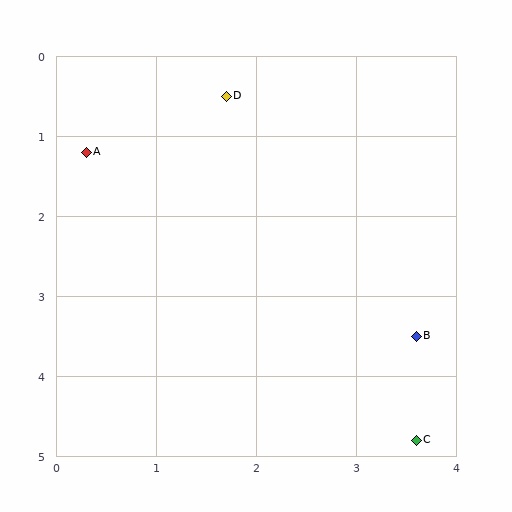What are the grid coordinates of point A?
Point A is at approximately (0.3, 1.2).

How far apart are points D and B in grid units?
Points D and B are about 3.6 grid units apart.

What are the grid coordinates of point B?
Point B is at approximately (3.6, 3.5).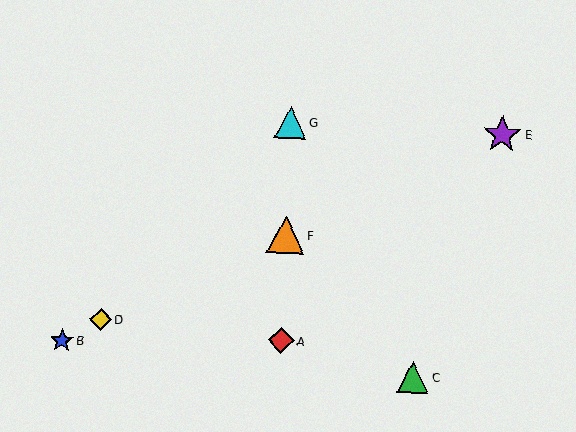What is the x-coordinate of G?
Object G is at x≈291.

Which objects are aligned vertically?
Objects A, F, G are aligned vertically.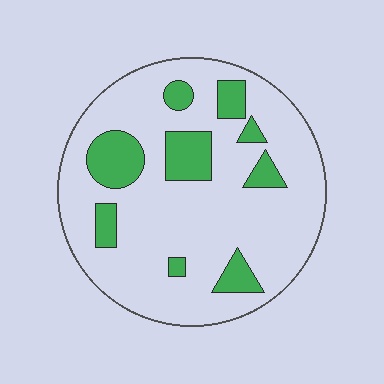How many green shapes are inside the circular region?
9.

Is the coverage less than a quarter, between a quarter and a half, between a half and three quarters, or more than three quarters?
Less than a quarter.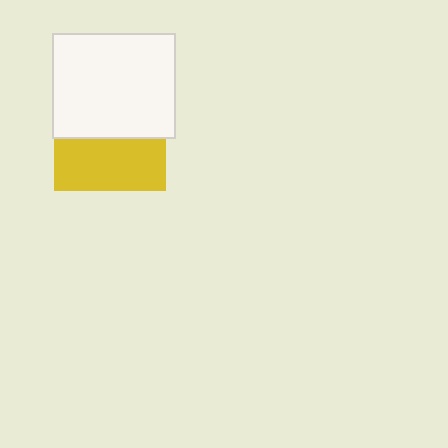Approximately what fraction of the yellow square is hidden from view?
Roughly 54% of the yellow square is hidden behind the white rectangle.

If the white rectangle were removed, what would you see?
You would see the complete yellow square.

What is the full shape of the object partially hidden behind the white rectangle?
The partially hidden object is a yellow square.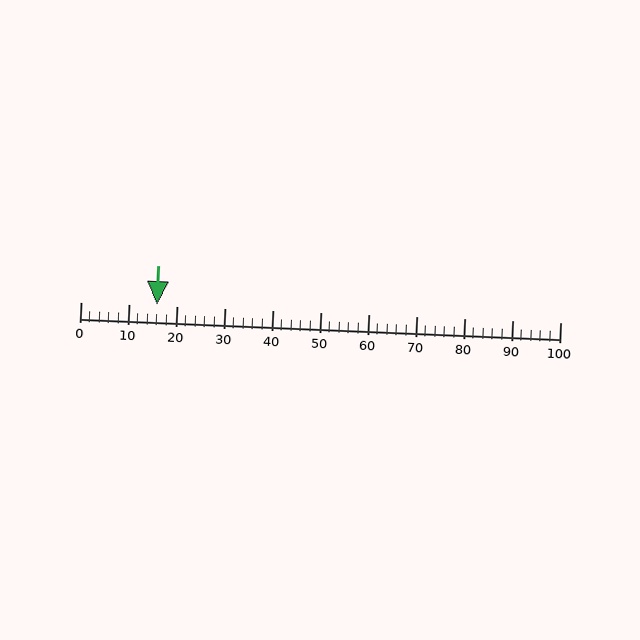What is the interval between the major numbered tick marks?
The major tick marks are spaced 10 units apart.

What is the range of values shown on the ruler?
The ruler shows values from 0 to 100.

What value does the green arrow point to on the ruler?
The green arrow points to approximately 16.